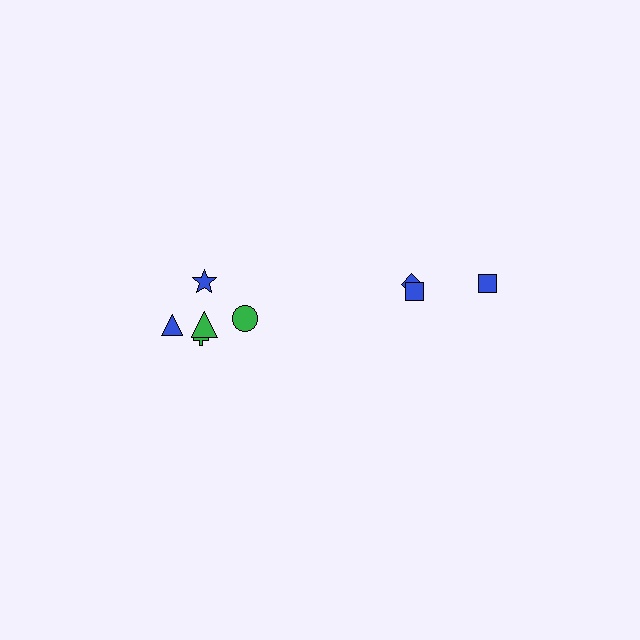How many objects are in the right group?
There are 3 objects.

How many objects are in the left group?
There are 5 objects.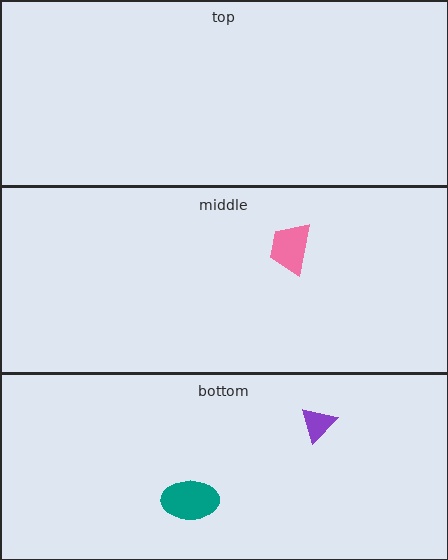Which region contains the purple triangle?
The bottom region.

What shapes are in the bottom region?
The teal ellipse, the purple triangle.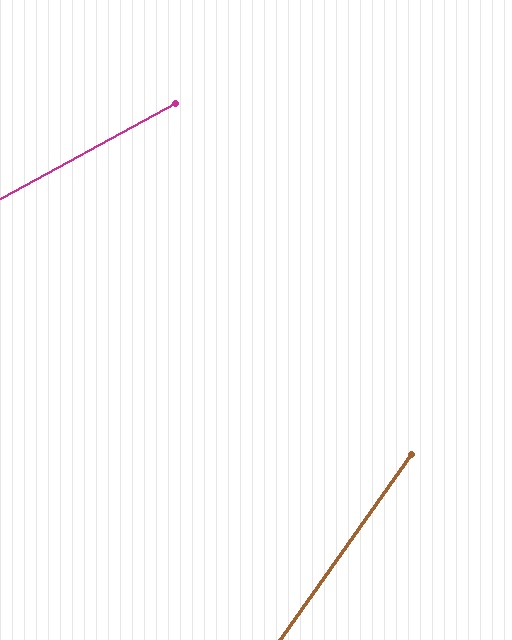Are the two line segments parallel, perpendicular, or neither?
Neither parallel nor perpendicular — they differ by about 26°.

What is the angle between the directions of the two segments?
Approximately 26 degrees.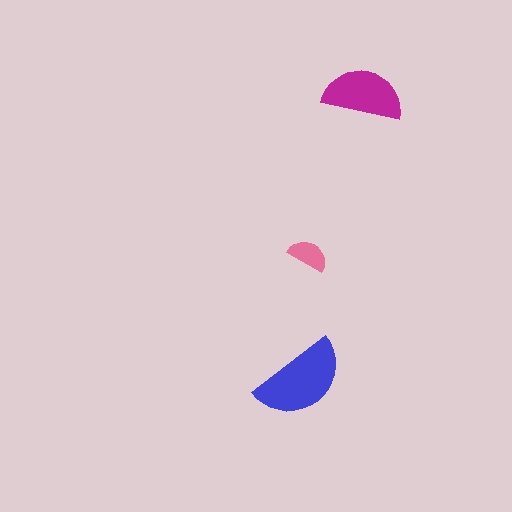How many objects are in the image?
There are 3 objects in the image.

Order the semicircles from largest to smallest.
the blue one, the magenta one, the pink one.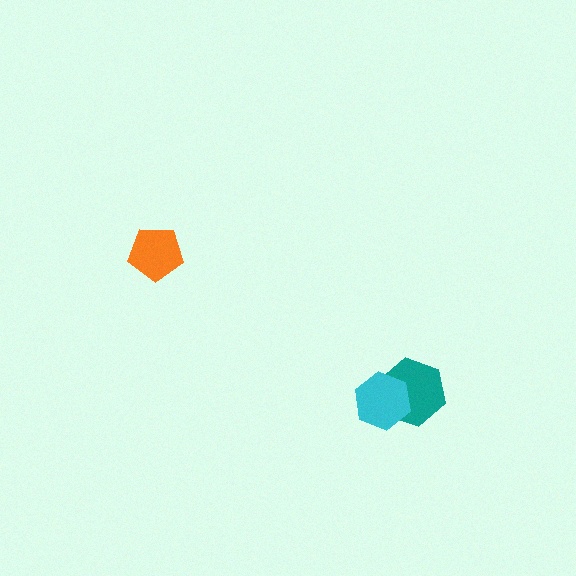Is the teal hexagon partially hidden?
Yes, it is partially covered by another shape.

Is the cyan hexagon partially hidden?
No, no other shape covers it.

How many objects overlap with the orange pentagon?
0 objects overlap with the orange pentagon.